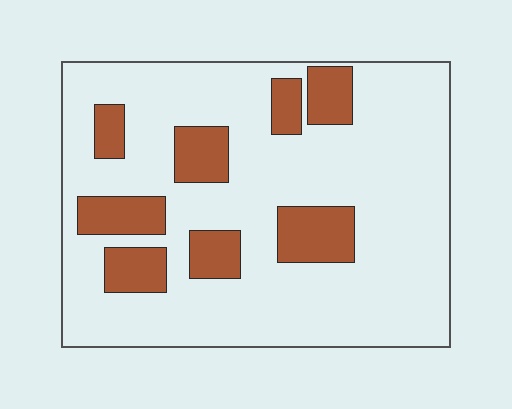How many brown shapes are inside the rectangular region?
8.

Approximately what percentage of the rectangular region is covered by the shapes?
Approximately 20%.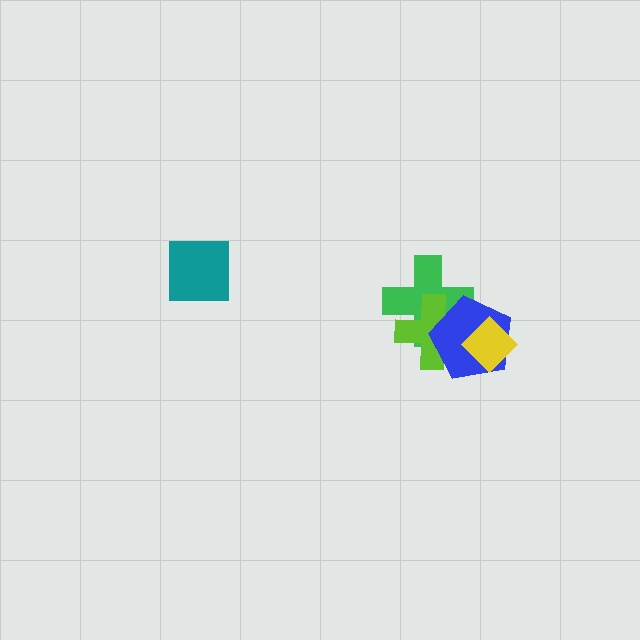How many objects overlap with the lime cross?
3 objects overlap with the lime cross.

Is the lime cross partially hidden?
Yes, it is partially covered by another shape.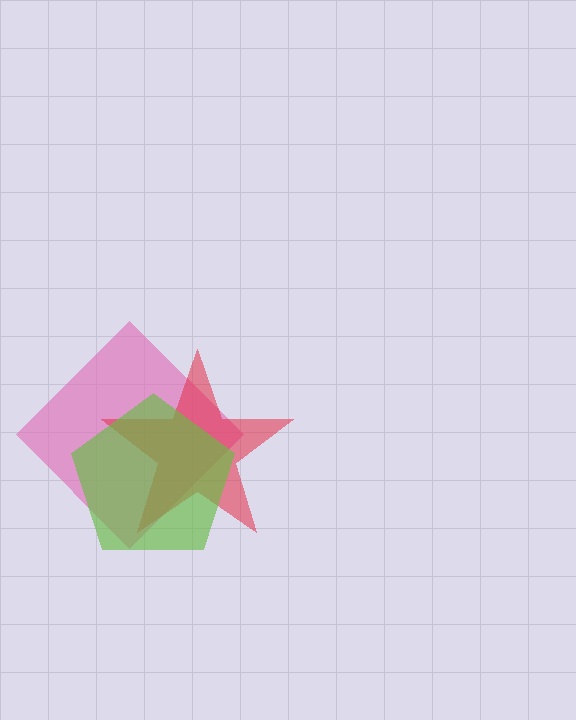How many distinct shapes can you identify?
There are 3 distinct shapes: a pink diamond, a red star, a lime pentagon.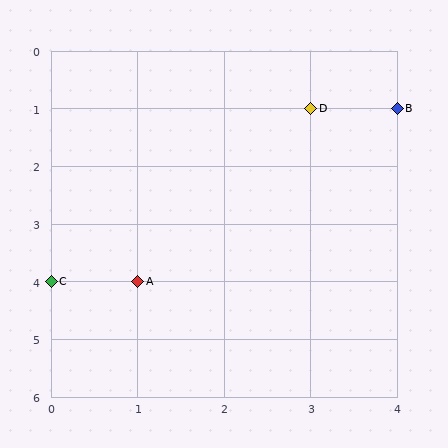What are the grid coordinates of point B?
Point B is at grid coordinates (4, 1).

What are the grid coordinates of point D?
Point D is at grid coordinates (3, 1).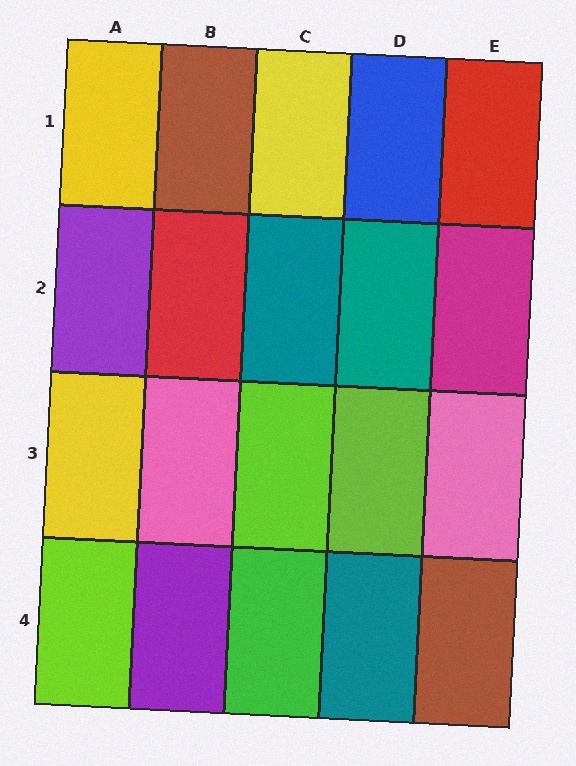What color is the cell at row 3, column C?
Lime.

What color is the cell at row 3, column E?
Pink.